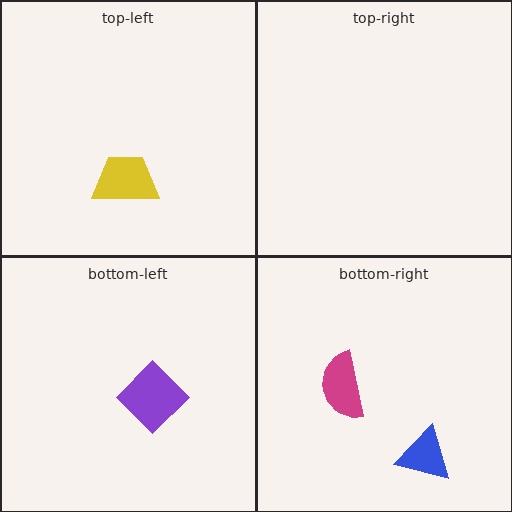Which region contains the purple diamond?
The bottom-left region.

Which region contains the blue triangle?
The bottom-right region.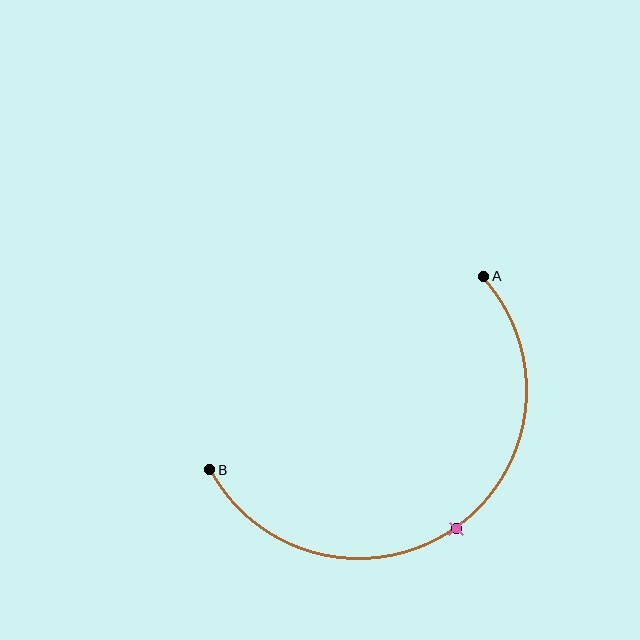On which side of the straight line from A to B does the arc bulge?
The arc bulges below and to the right of the straight line connecting A and B.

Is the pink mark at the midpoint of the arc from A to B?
Yes. The pink mark lies on the arc at equal arc-length from both A and B — it is the arc midpoint.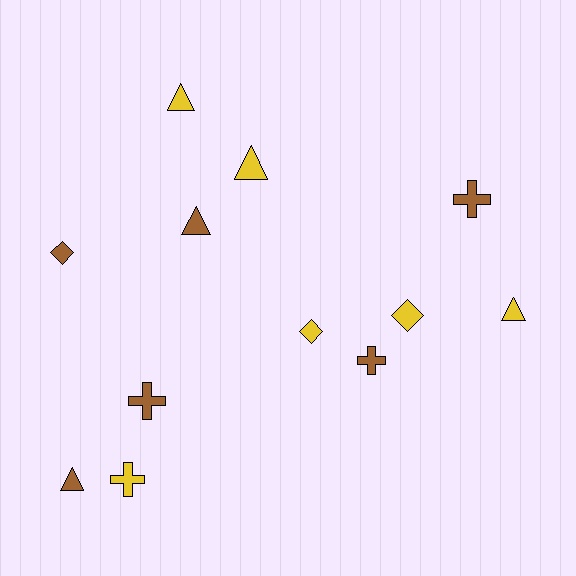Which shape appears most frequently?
Triangle, with 5 objects.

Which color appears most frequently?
Brown, with 6 objects.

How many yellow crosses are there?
There is 1 yellow cross.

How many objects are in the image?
There are 12 objects.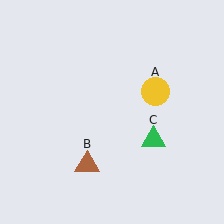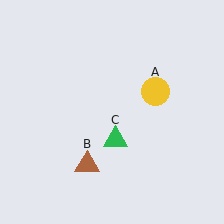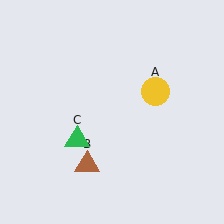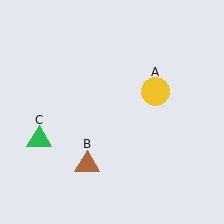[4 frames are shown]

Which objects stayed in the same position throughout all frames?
Yellow circle (object A) and brown triangle (object B) remained stationary.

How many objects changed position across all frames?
1 object changed position: green triangle (object C).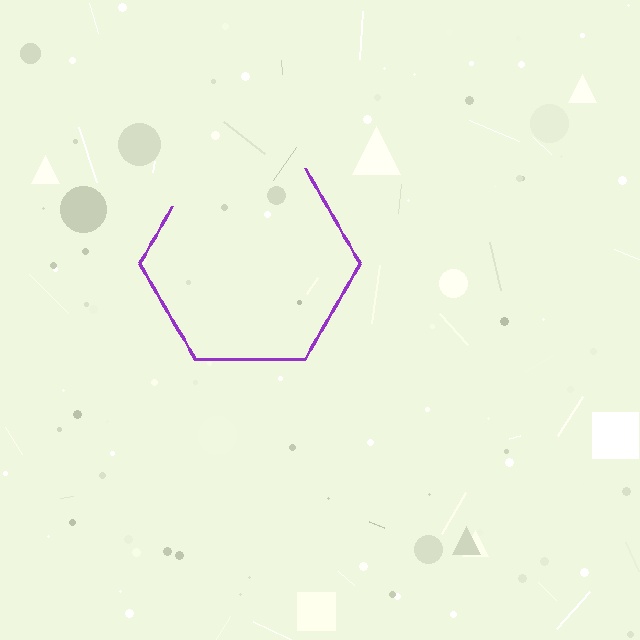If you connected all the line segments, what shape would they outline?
They would outline a hexagon.